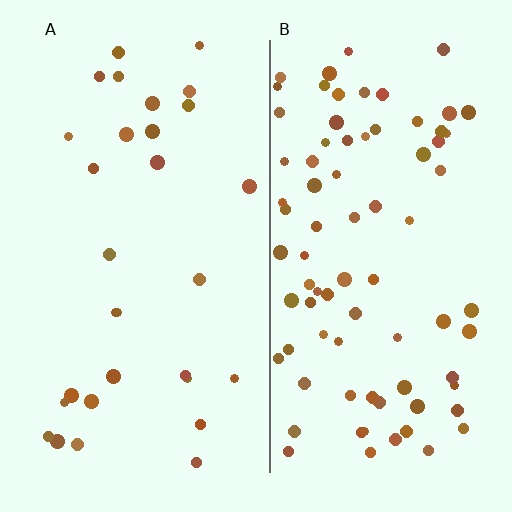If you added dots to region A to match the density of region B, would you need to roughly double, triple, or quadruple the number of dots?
Approximately triple.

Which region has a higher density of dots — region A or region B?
B (the right).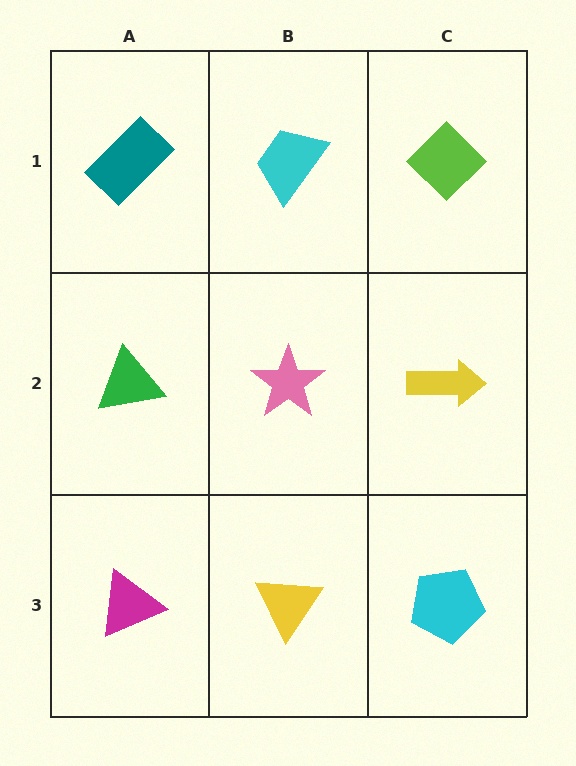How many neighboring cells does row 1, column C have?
2.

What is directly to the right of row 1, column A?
A cyan trapezoid.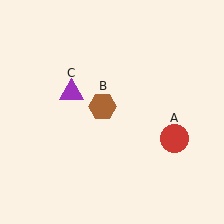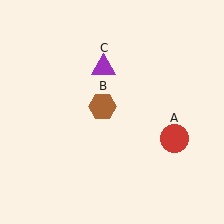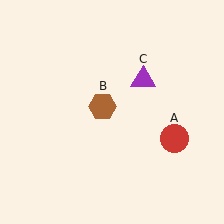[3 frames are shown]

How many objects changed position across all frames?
1 object changed position: purple triangle (object C).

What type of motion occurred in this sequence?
The purple triangle (object C) rotated clockwise around the center of the scene.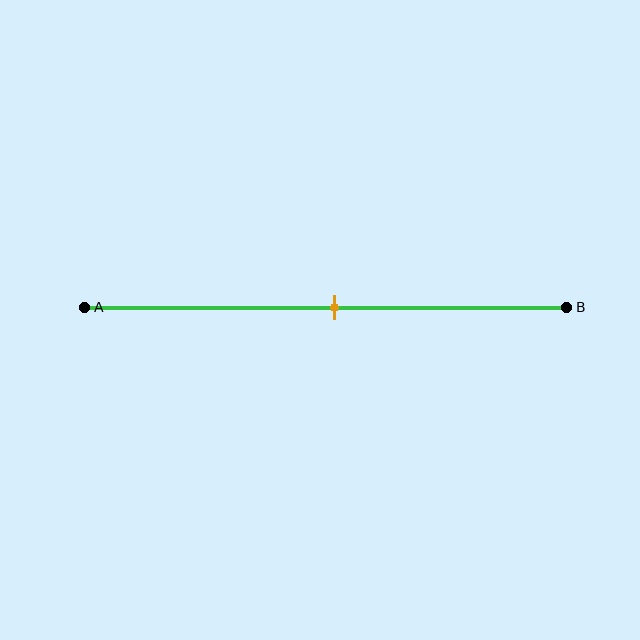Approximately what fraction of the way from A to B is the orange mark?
The orange mark is approximately 50% of the way from A to B.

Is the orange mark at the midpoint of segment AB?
Yes, the mark is approximately at the midpoint.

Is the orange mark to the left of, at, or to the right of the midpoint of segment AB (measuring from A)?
The orange mark is approximately at the midpoint of segment AB.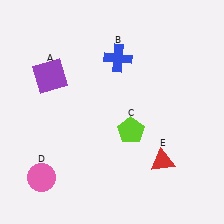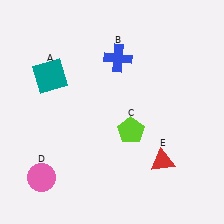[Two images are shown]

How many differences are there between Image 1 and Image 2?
There is 1 difference between the two images.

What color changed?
The square (A) changed from purple in Image 1 to teal in Image 2.